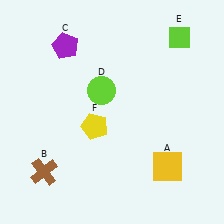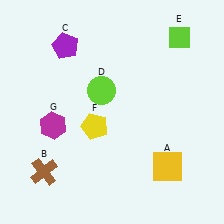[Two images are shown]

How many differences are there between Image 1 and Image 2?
There is 1 difference between the two images.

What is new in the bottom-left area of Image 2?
A magenta hexagon (G) was added in the bottom-left area of Image 2.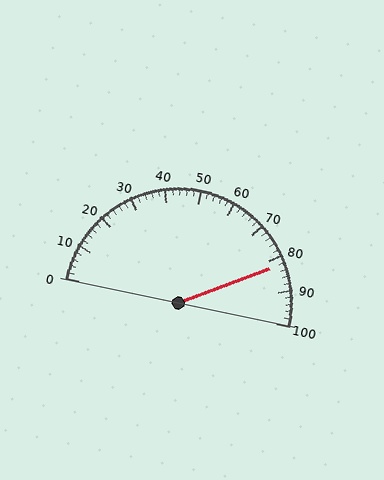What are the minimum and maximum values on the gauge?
The gauge ranges from 0 to 100.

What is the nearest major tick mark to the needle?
The nearest major tick mark is 80.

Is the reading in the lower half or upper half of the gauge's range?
The reading is in the upper half of the range (0 to 100).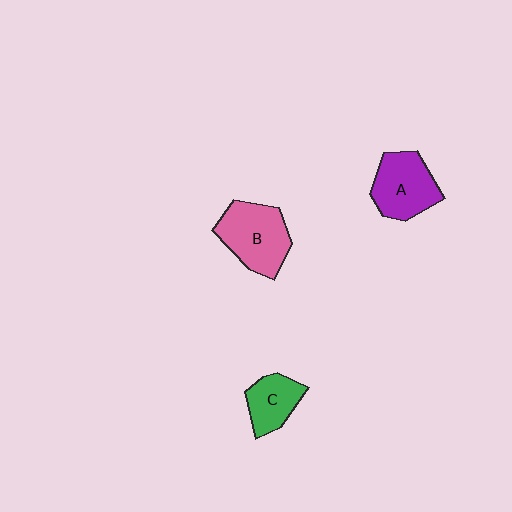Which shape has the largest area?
Shape B (pink).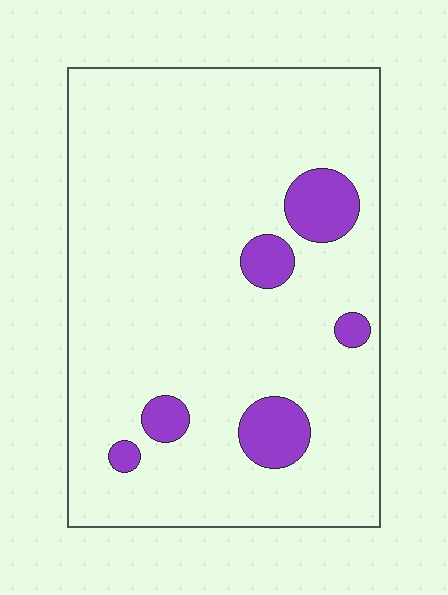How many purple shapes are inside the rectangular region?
6.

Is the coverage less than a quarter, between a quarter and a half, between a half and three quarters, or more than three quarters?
Less than a quarter.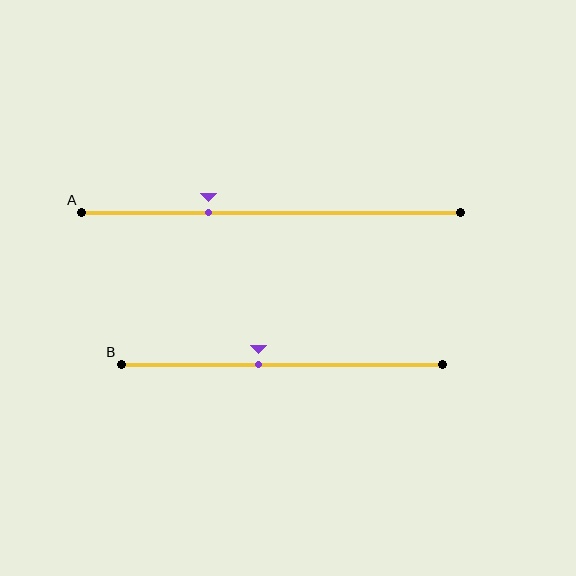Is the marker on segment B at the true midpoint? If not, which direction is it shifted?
No, the marker on segment B is shifted to the left by about 7% of the segment length.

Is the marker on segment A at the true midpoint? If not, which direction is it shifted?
No, the marker on segment A is shifted to the left by about 17% of the segment length.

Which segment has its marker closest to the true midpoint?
Segment B has its marker closest to the true midpoint.